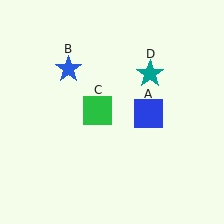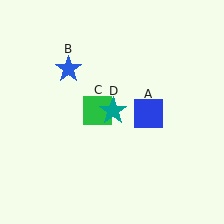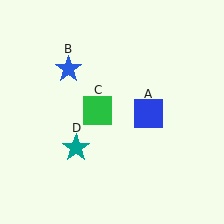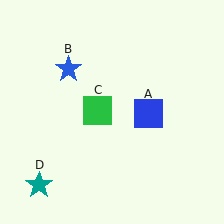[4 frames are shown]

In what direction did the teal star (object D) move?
The teal star (object D) moved down and to the left.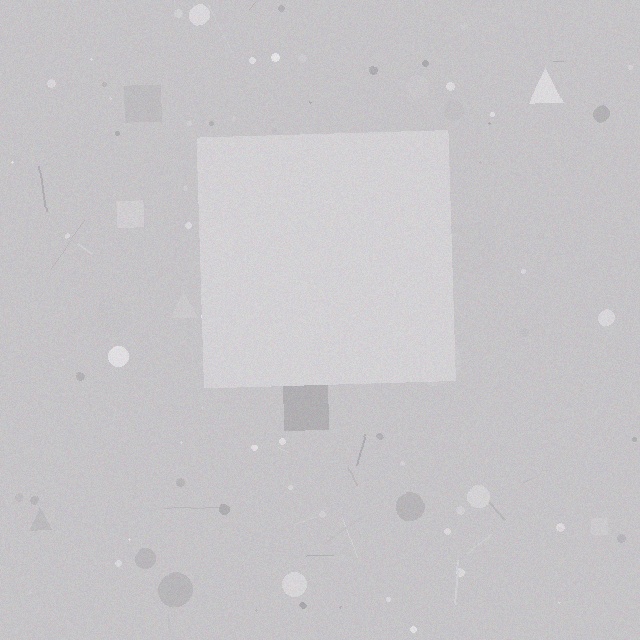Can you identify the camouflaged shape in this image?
The camouflaged shape is a square.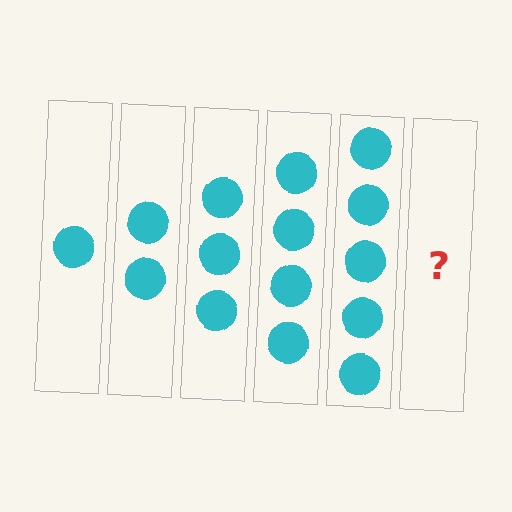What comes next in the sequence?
The next element should be 6 circles.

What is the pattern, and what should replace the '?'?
The pattern is that each step adds one more circle. The '?' should be 6 circles.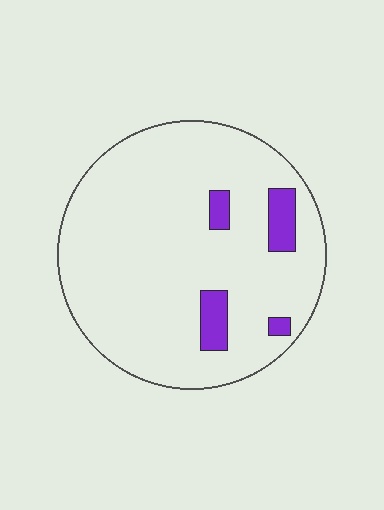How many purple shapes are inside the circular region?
4.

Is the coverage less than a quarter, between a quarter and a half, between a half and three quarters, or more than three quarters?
Less than a quarter.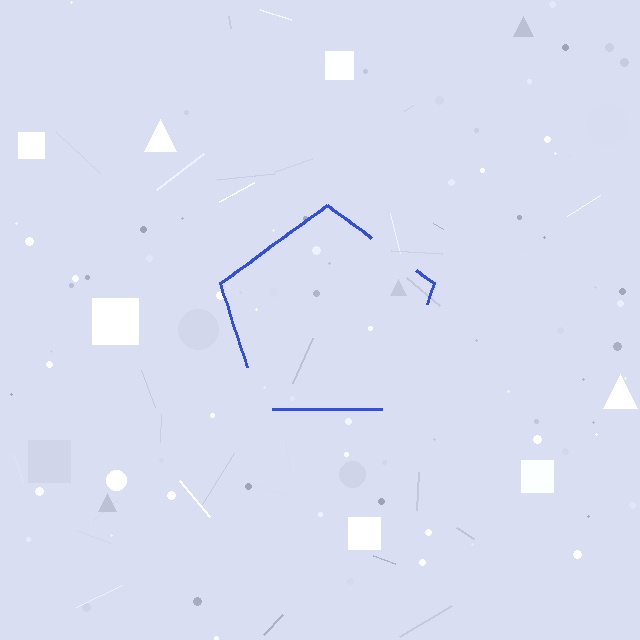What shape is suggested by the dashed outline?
The dashed outline suggests a pentagon.